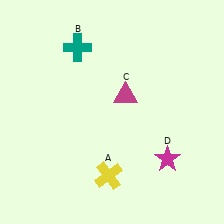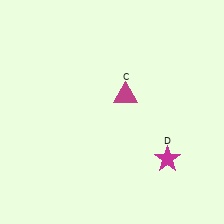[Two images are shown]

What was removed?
The teal cross (B), the yellow cross (A) were removed in Image 2.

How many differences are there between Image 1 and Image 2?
There are 2 differences between the two images.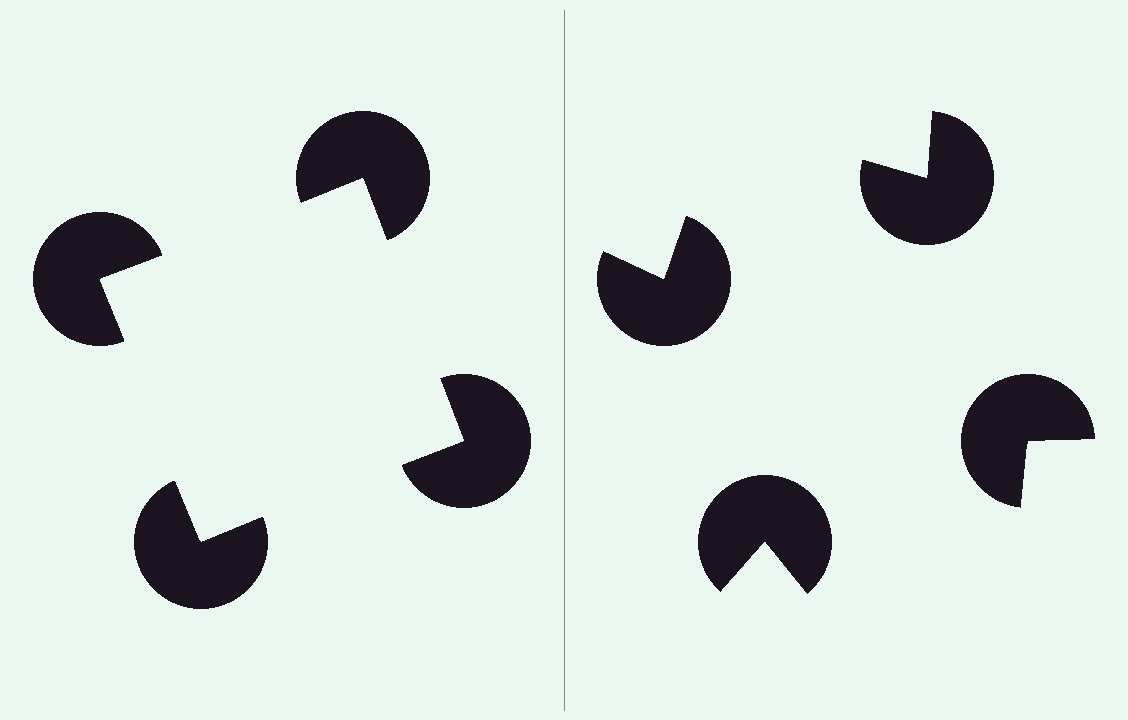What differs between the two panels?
The pac-man discs are positioned identically on both sides; only the wedge orientations differ. On the left they align to a square; on the right they are misaligned.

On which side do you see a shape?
An illusory square appears on the left side. On the right side the wedge cuts are rotated, so no coherent shape forms.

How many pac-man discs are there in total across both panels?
8 — 4 on each side.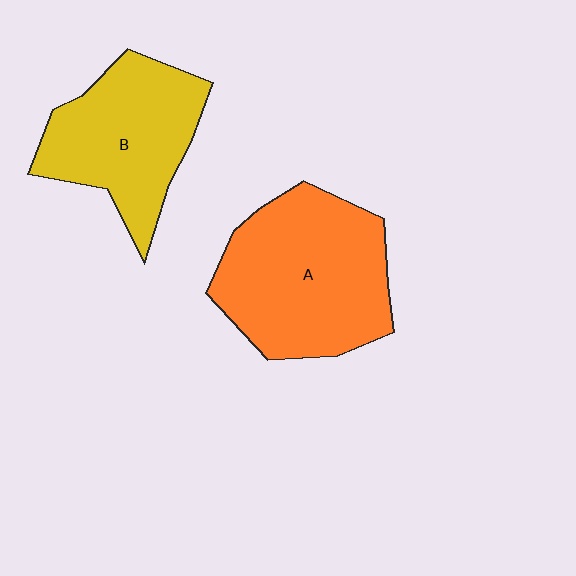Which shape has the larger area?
Shape A (orange).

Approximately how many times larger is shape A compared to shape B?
Approximately 1.3 times.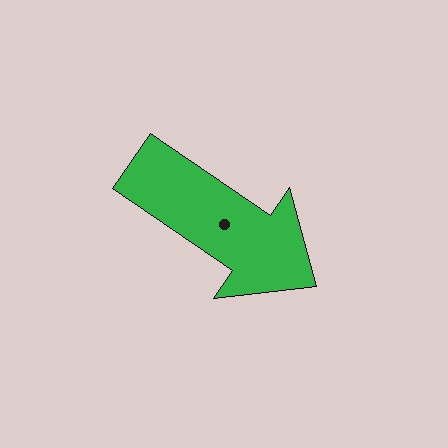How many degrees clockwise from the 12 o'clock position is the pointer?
Approximately 124 degrees.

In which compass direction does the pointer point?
Southeast.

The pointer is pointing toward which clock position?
Roughly 4 o'clock.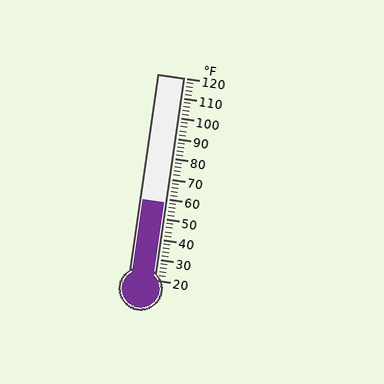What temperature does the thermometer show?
The thermometer shows approximately 58°F.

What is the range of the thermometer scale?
The thermometer scale ranges from 20°F to 120°F.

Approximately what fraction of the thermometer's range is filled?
The thermometer is filled to approximately 40% of its range.